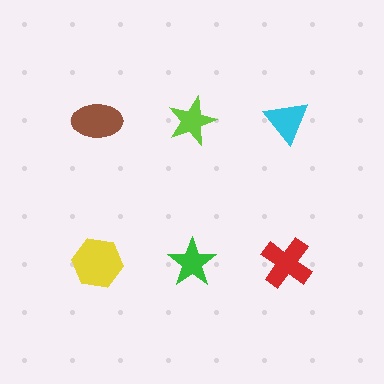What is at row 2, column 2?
A green star.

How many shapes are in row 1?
3 shapes.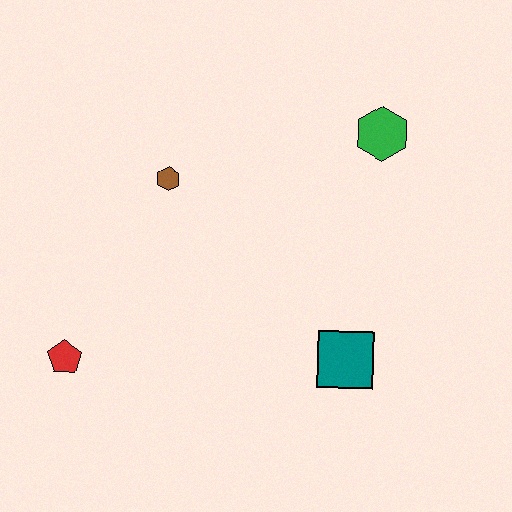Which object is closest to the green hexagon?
The brown hexagon is closest to the green hexagon.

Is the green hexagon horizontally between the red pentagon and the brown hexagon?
No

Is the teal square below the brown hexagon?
Yes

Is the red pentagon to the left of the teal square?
Yes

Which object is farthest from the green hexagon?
The red pentagon is farthest from the green hexagon.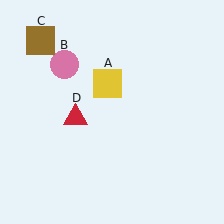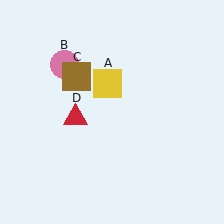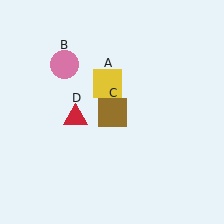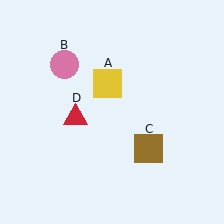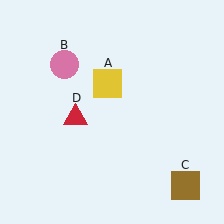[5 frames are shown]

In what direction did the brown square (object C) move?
The brown square (object C) moved down and to the right.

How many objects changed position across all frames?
1 object changed position: brown square (object C).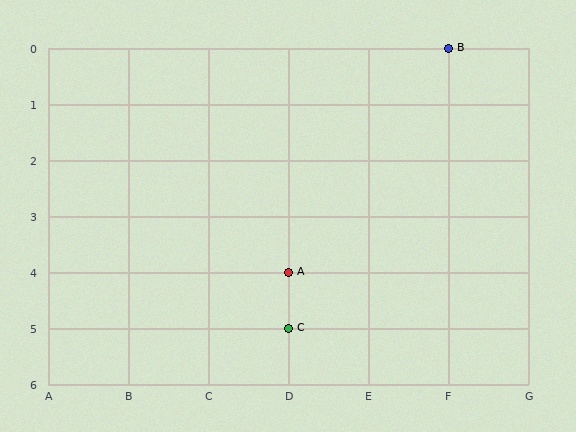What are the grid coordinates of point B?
Point B is at grid coordinates (F, 0).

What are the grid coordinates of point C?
Point C is at grid coordinates (D, 5).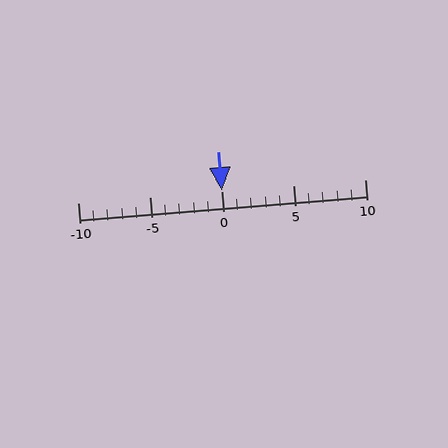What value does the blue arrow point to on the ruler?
The blue arrow points to approximately 0.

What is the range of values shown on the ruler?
The ruler shows values from -10 to 10.